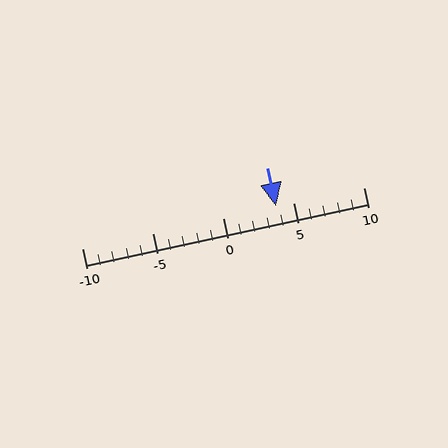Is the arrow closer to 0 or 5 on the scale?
The arrow is closer to 5.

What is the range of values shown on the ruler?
The ruler shows values from -10 to 10.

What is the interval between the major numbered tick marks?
The major tick marks are spaced 5 units apart.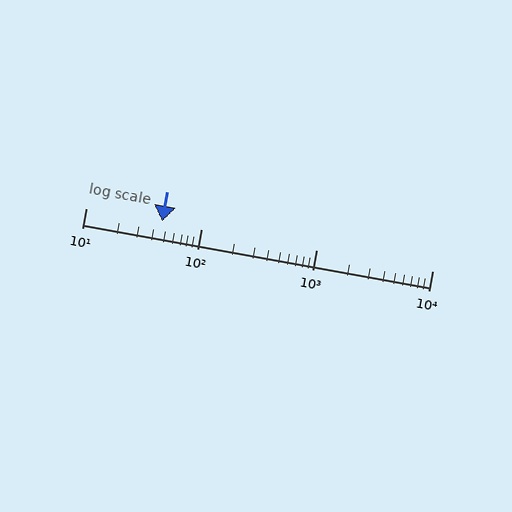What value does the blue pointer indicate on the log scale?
The pointer indicates approximately 46.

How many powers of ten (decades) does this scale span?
The scale spans 3 decades, from 10 to 10000.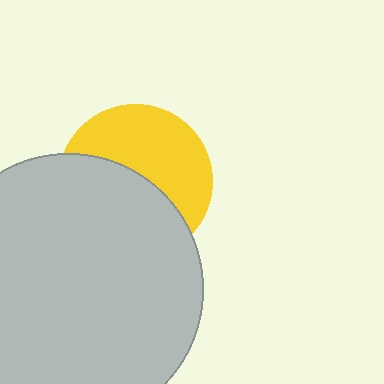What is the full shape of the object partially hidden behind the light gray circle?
The partially hidden object is a yellow circle.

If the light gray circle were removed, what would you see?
You would see the complete yellow circle.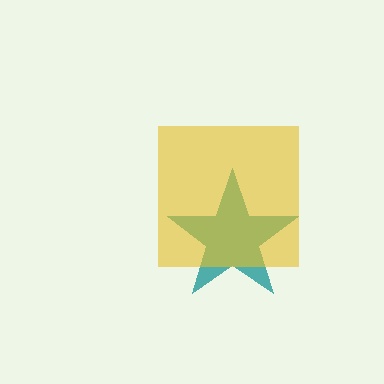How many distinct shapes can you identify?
There are 2 distinct shapes: a teal star, a yellow square.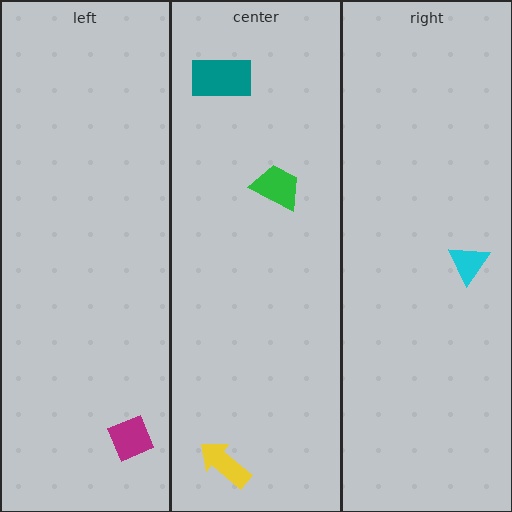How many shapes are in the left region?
1.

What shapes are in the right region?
The cyan triangle.